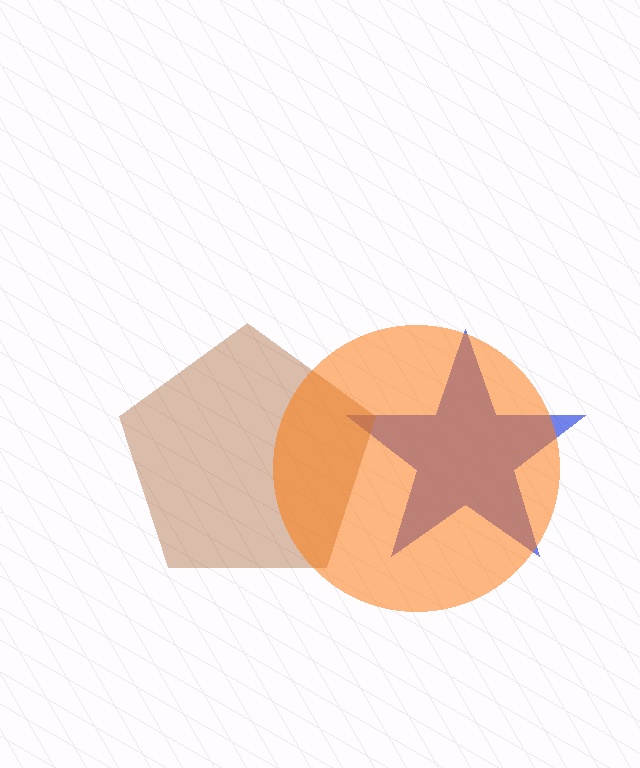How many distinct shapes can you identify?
There are 3 distinct shapes: a blue star, a brown pentagon, an orange circle.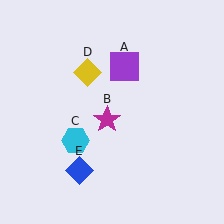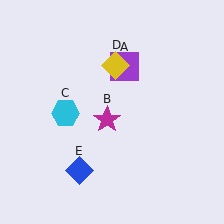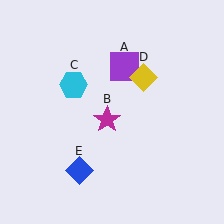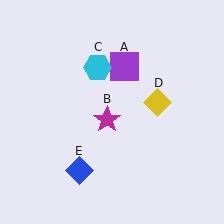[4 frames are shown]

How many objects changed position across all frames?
2 objects changed position: cyan hexagon (object C), yellow diamond (object D).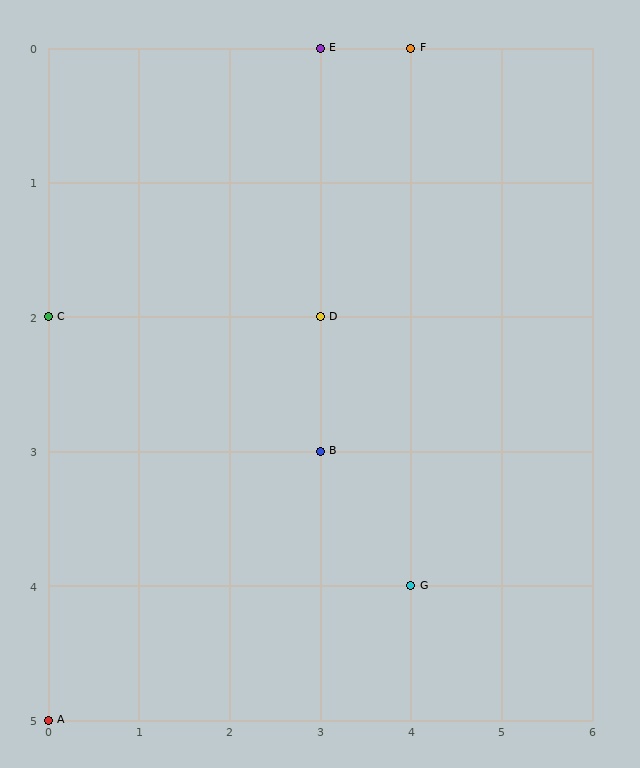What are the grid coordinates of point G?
Point G is at grid coordinates (4, 4).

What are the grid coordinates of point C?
Point C is at grid coordinates (0, 2).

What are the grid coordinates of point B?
Point B is at grid coordinates (3, 3).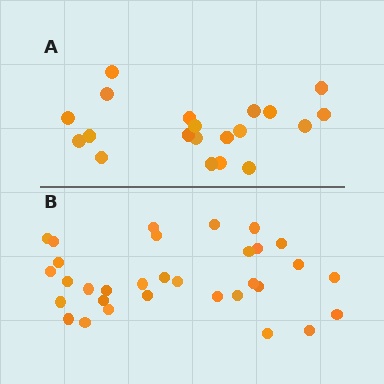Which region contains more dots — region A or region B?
Region B (the bottom region) has more dots.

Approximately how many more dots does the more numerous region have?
Region B has roughly 12 or so more dots than region A.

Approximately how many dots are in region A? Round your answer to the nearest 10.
About 20 dots.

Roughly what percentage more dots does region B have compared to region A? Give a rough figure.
About 60% more.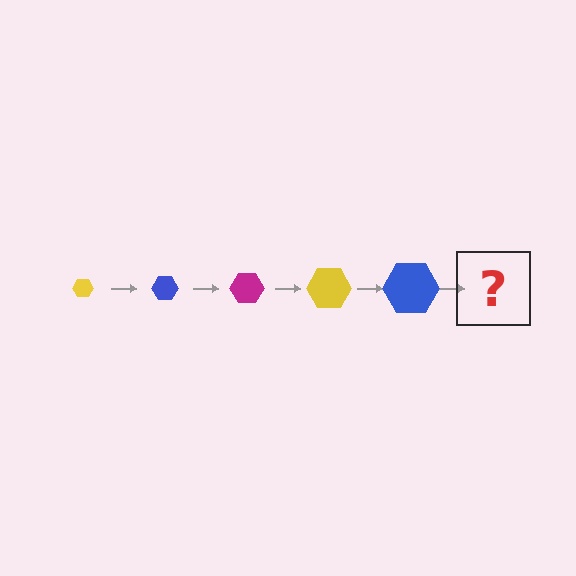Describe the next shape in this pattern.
It should be a magenta hexagon, larger than the previous one.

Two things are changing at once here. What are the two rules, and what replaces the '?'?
The two rules are that the hexagon grows larger each step and the color cycles through yellow, blue, and magenta. The '?' should be a magenta hexagon, larger than the previous one.